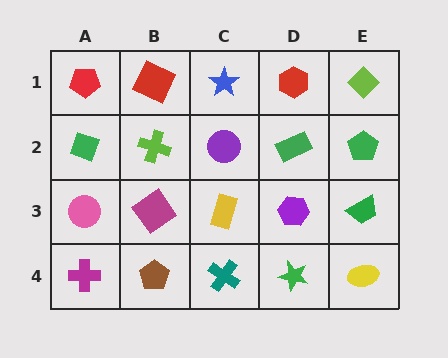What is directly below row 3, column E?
A yellow ellipse.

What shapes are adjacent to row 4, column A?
A pink circle (row 3, column A), a brown pentagon (row 4, column B).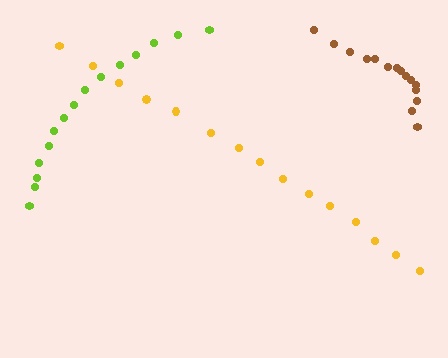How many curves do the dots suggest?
There are 3 distinct paths.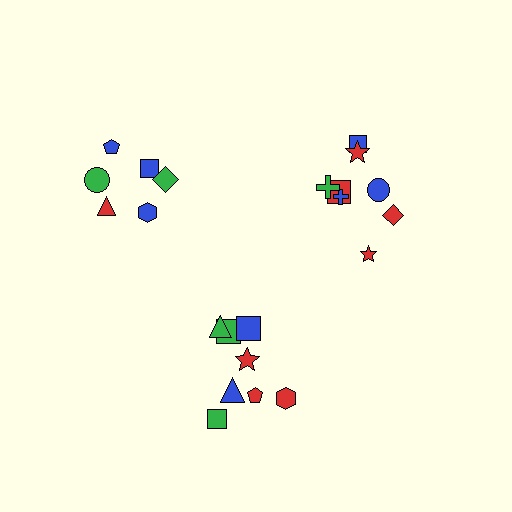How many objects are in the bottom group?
There are 8 objects.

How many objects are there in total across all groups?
There are 22 objects.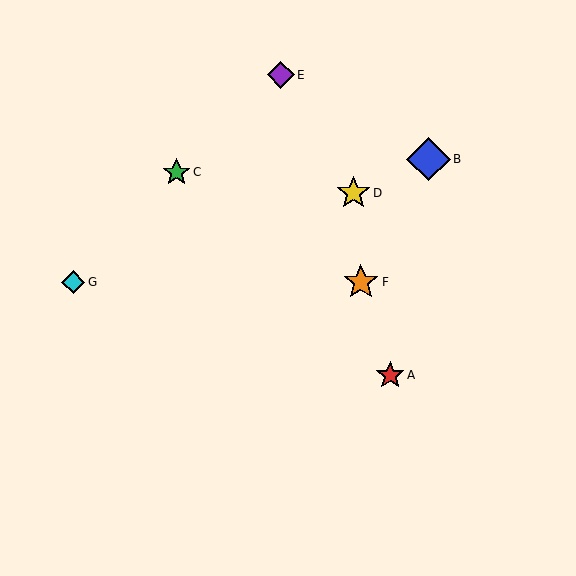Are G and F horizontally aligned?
Yes, both are at y≈282.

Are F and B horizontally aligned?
No, F is at y≈282 and B is at y≈159.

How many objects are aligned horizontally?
2 objects (F, G) are aligned horizontally.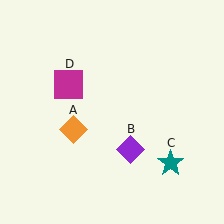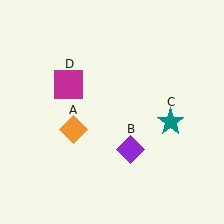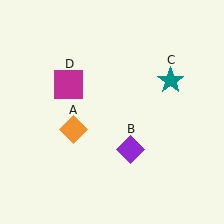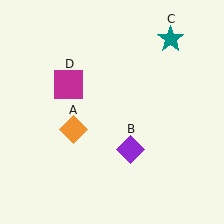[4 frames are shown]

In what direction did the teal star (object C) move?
The teal star (object C) moved up.